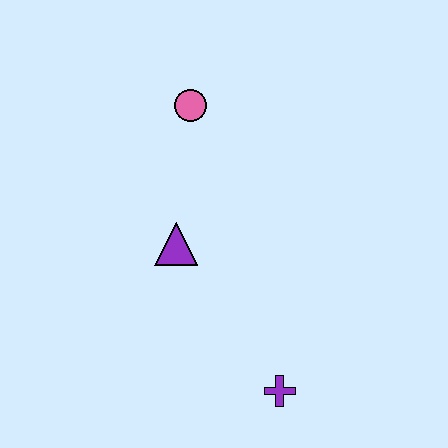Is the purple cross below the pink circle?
Yes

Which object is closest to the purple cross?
The purple triangle is closest to the purple cross.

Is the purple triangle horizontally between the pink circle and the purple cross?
No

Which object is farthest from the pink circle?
The purple cross is farthest from the pink circle.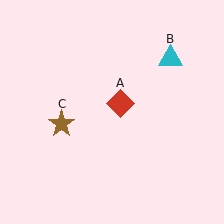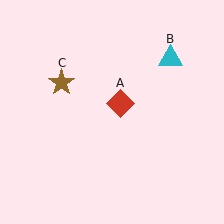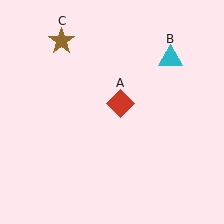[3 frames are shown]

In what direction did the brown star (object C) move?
The brown star (object C) moved up.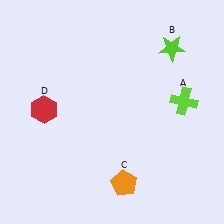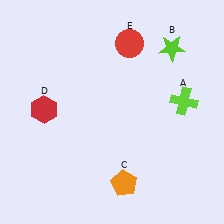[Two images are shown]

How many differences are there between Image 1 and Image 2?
There is 1 difference between the two images.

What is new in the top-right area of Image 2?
A red circle (E) was added in the top-right area of Image 2.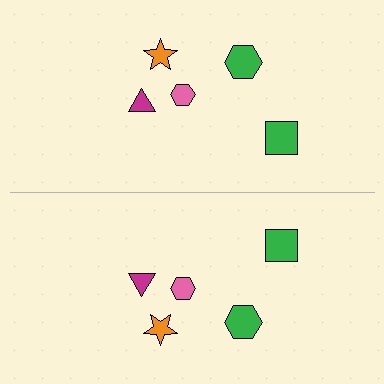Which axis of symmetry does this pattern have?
The pattern has a horizontal axis of symmetry running through the center of the image.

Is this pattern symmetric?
Yes, this pattern has bilateral (reflection) symmetry.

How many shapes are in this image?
There are 10 shapes in this image.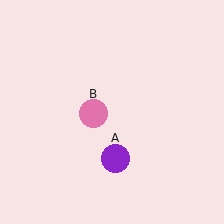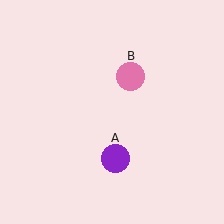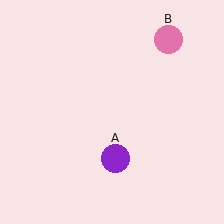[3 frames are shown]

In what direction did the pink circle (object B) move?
The pink circle (object B) moved up and to the right.